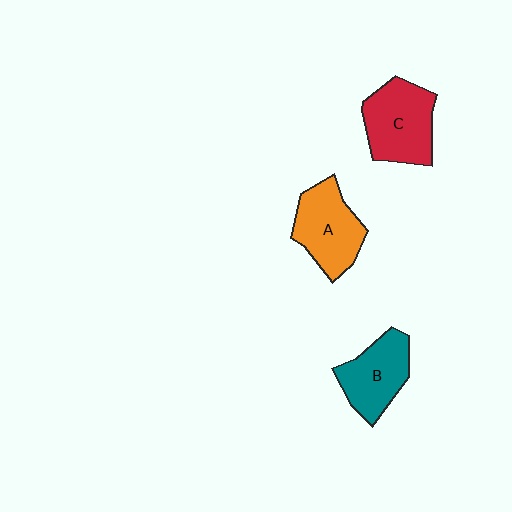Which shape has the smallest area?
Shape B (teal).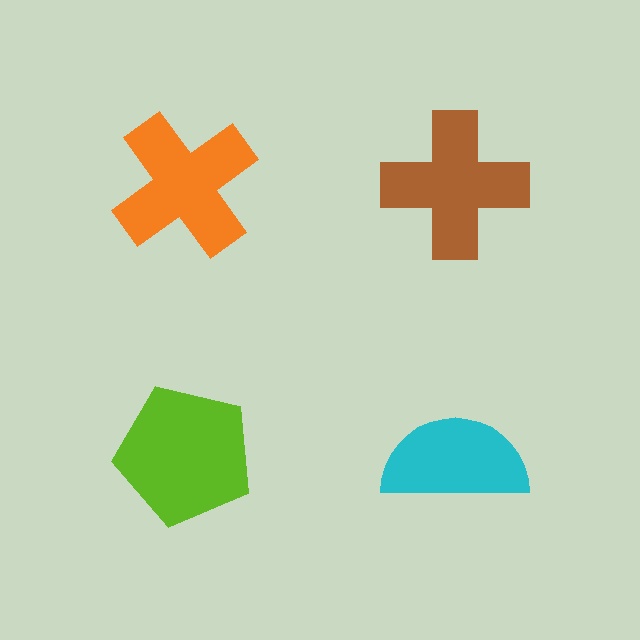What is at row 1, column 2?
A brown cross.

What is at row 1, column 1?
An orange cross.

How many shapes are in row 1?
2 shapes.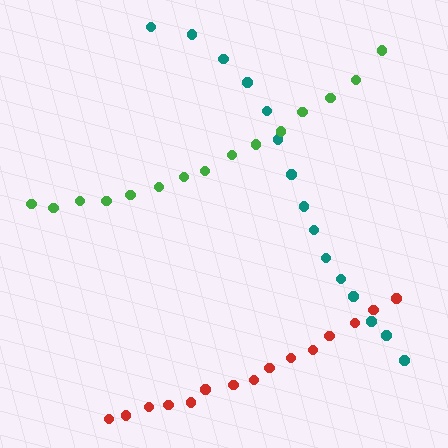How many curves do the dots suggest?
There are 3 distinct paths.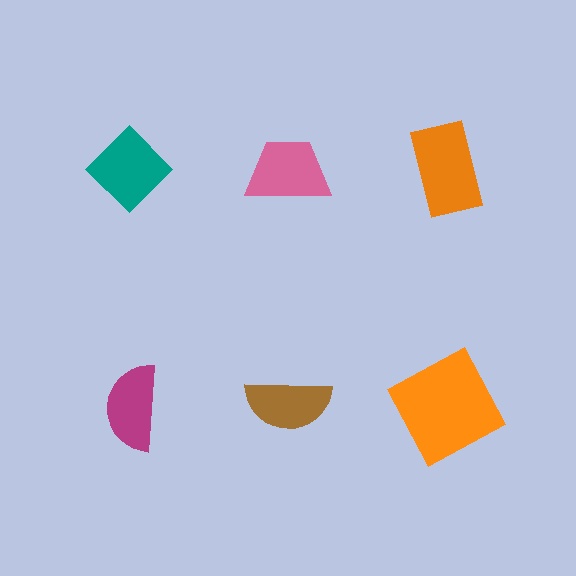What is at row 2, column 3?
An orange square.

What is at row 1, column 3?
An orange rectangle.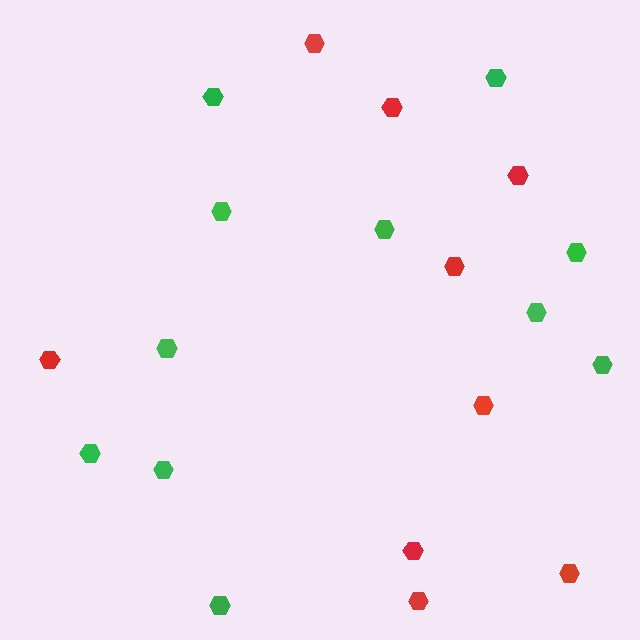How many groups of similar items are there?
There are 2 groups: one group of green hexagons (11) and one group of red hexagons (9).